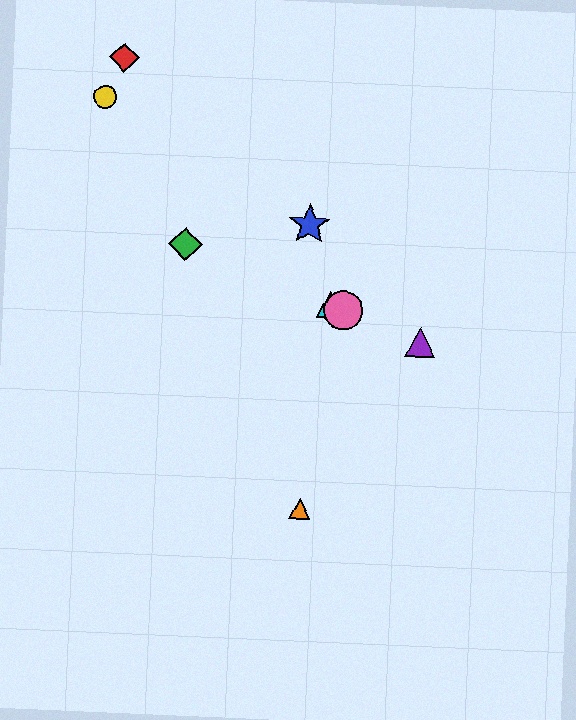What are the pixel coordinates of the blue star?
The blue star is at (310, 225).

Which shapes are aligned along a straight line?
The green diamond, the purple triangle, the cyan triangle, the pink circle are aligned along a straight line.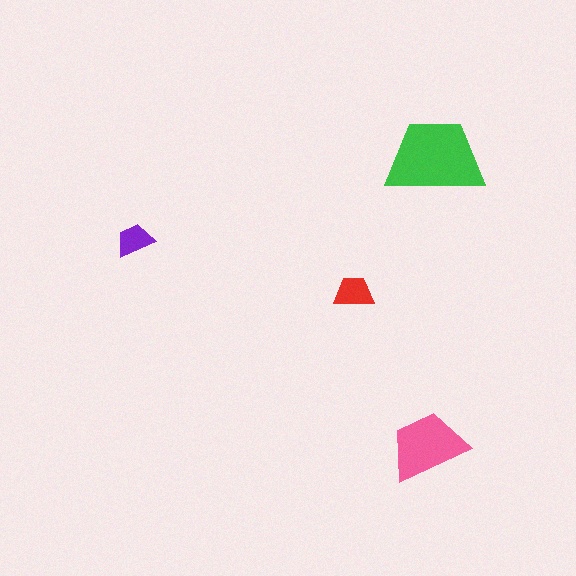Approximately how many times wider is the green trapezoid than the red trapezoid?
About 2.5 times wider.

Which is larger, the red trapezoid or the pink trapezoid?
The pink one.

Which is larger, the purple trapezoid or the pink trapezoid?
The pink one.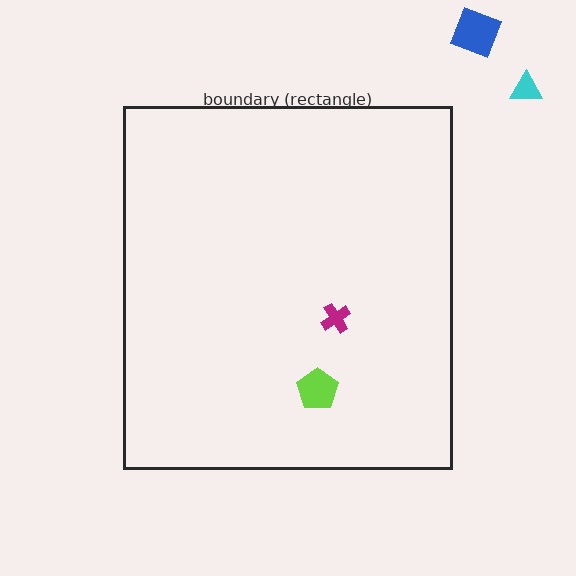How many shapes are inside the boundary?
2 inside, 2 outside.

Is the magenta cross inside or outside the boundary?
Inside.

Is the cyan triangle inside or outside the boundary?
Outside.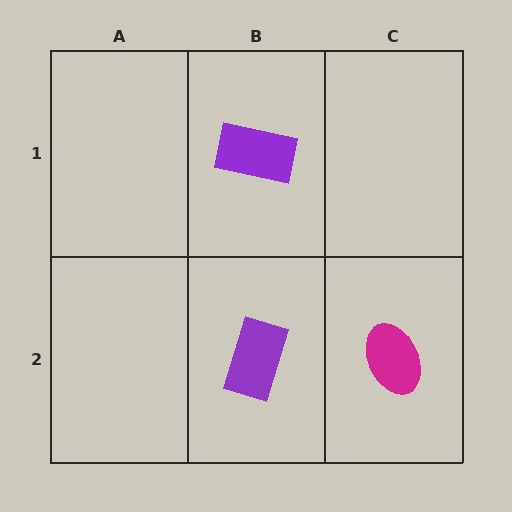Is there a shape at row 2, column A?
No, that cell is empty.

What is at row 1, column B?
A purple rectangle.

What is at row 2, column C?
A magenta ellipse.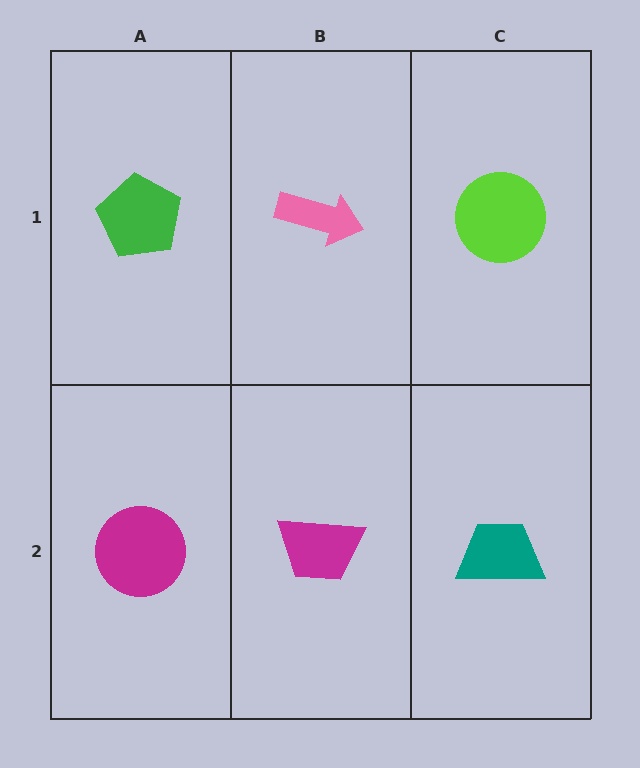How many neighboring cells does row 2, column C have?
2.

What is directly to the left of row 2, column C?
A magenta trapezoid.